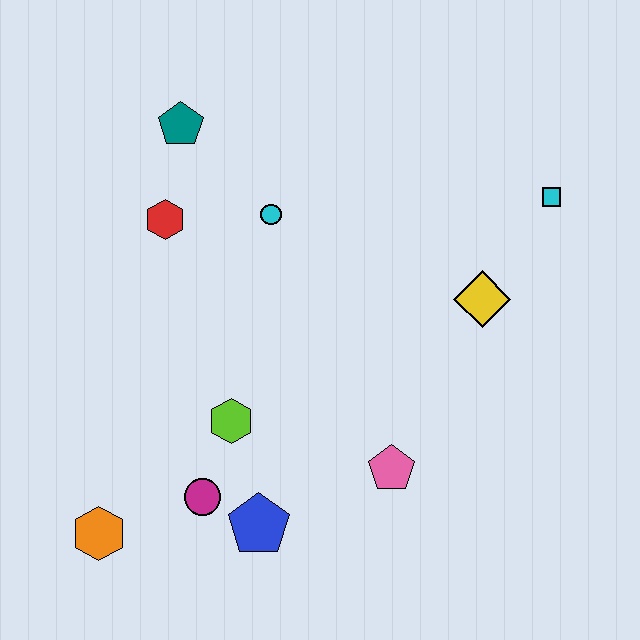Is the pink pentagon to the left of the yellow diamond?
Yes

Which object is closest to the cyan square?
The yellow diamond is closest to the cyan square.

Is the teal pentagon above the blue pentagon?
Yes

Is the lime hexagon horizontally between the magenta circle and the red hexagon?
No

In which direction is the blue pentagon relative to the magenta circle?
The blue pentagon is to the right of the magenta circle.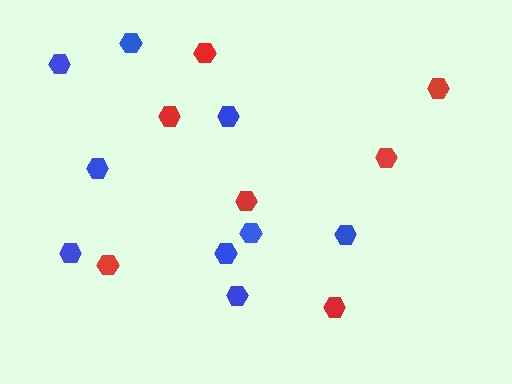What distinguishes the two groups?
There are 2 groups: one group of red hexagons (7) and one group of blue hexagons (9).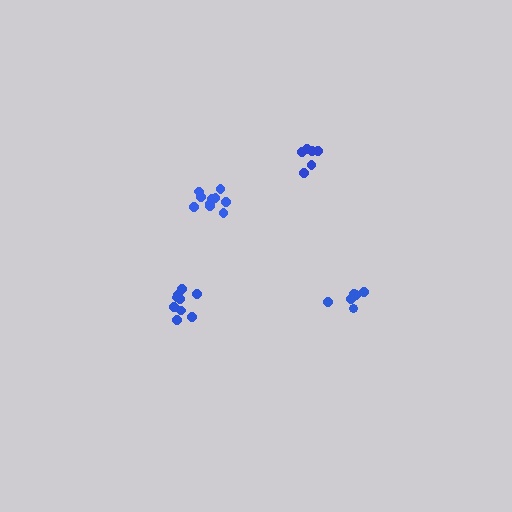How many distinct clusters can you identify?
There are 4 distinct clusters.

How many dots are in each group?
Group 1: 6 dots, Group 2: 9 dots, Group 3: 11 dots, Group 4: 6 dots (32 total).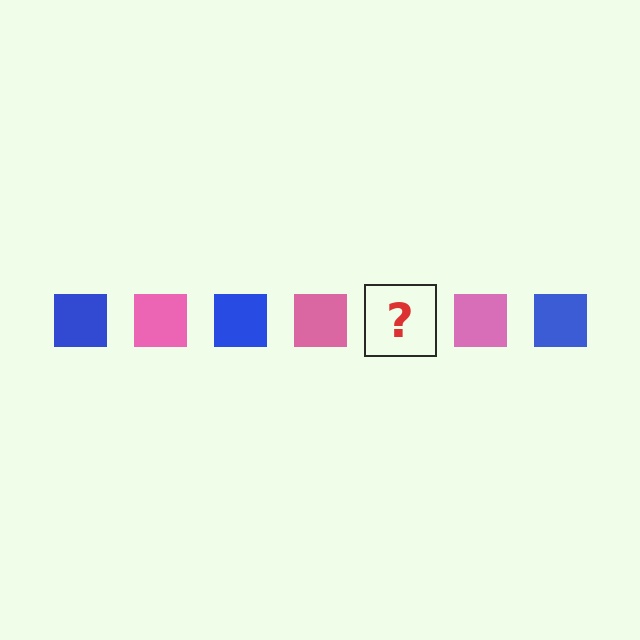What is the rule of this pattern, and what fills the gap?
The rule is that the pattern cycles through blue, pink squares. The gap should be filled with a blue square.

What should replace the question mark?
The question mark should be replaced with a blue square.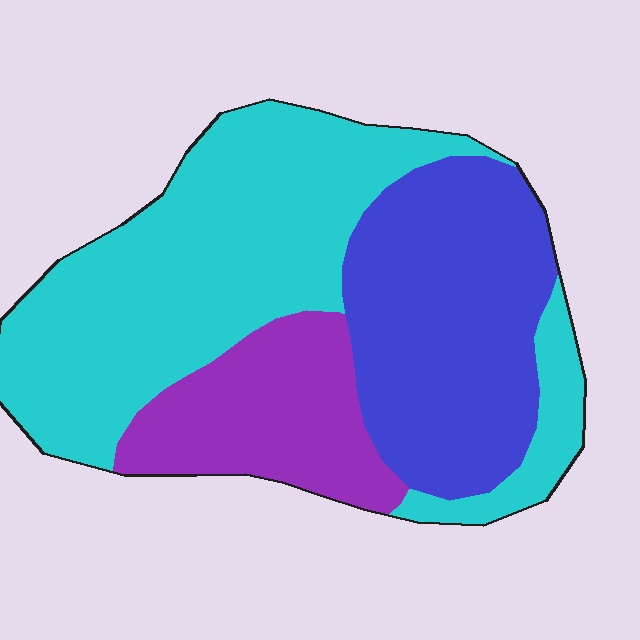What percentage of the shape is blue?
Blue covers roughly 30% of the shape.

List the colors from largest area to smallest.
From largest to smallest: cyan, blue, purple.